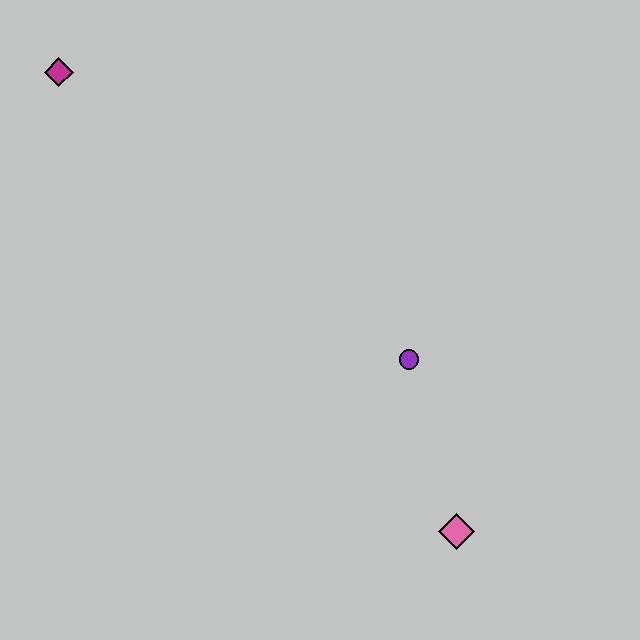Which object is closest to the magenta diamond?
The purple circle is closest to the magenta diamond.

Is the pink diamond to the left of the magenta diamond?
No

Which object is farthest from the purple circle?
The magenta diamond is farthest from the purple circle.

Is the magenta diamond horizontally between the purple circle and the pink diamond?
No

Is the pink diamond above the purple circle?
No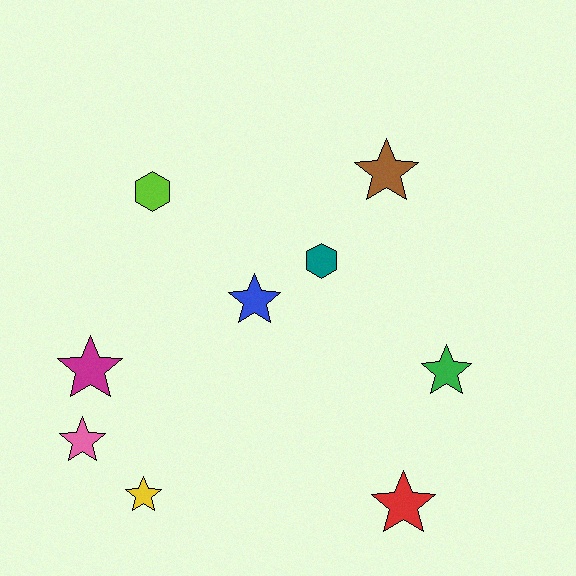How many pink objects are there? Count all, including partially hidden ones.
There is 1 pink object.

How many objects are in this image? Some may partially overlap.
There are 9 objects.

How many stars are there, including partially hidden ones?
There are 7 stars.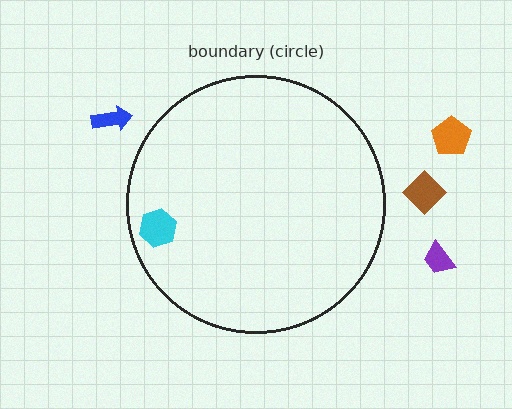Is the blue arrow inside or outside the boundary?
Outside.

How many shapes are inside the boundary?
1 inside, 4 outside.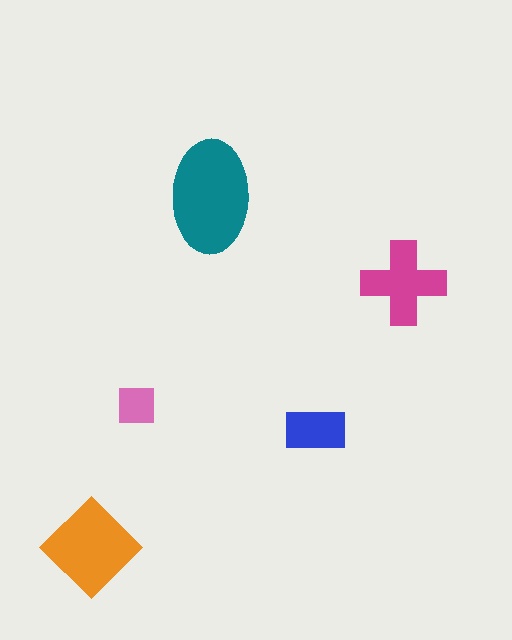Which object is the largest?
The teal ellipse.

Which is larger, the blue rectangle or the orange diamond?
The orange diamond.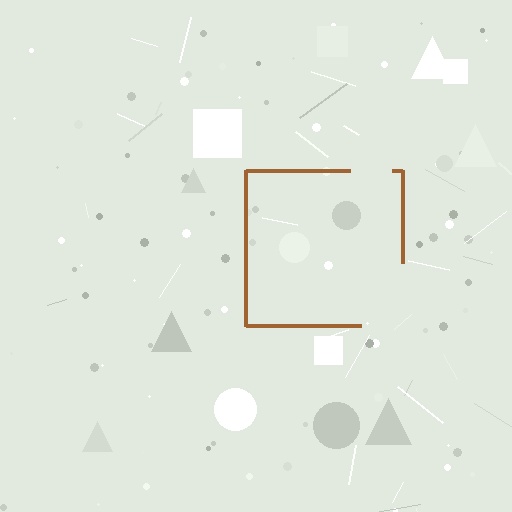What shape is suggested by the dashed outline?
The dashed outline suggests a square.